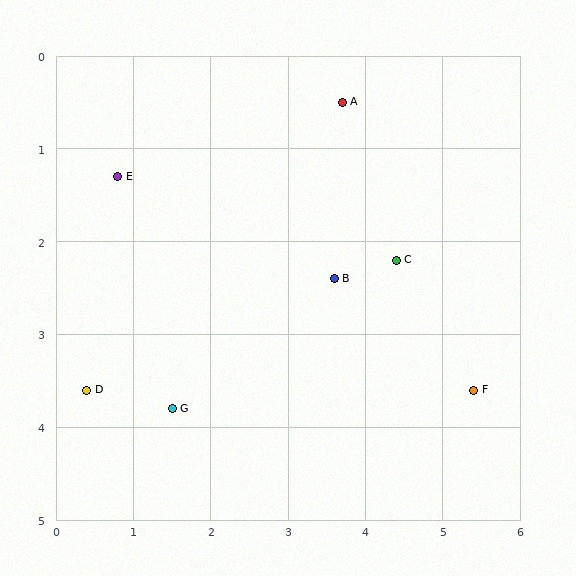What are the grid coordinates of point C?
Point C is at approximately (4.4, 2.2).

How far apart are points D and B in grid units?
Points D and B are about 3.4 grid units apart.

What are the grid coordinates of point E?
Point E is at approximately (0.8, 1.3).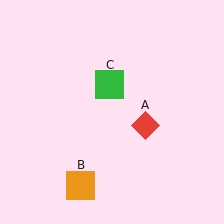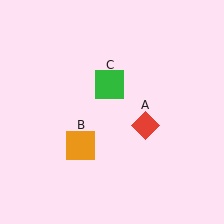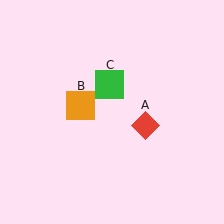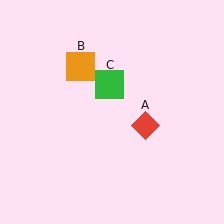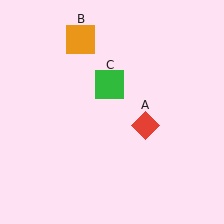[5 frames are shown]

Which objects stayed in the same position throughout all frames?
Red diamond (object A) and green square (object C) remained stationary.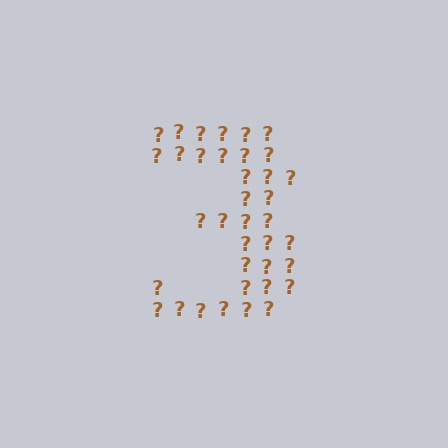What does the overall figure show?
The overall figure shows the digit 3.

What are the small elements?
The small elements are question marks.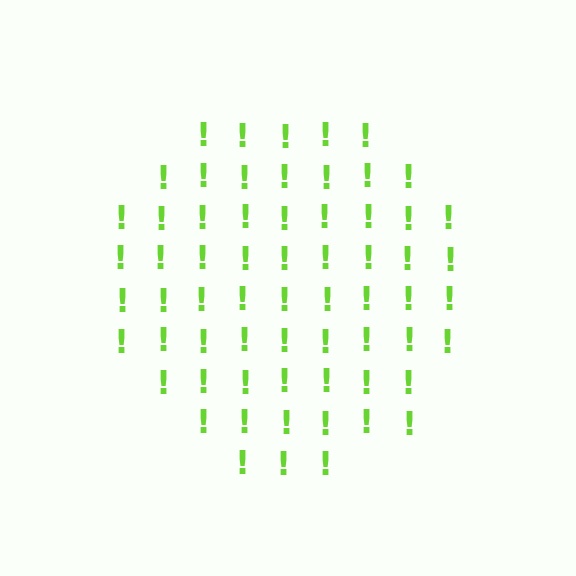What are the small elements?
The small elements are exclamation marks.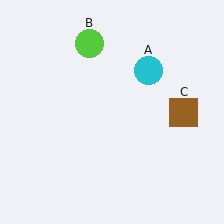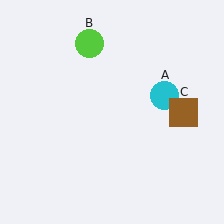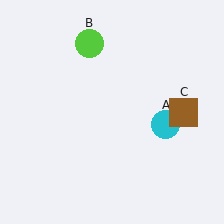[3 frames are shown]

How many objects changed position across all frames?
1 object changed position: cyan circle (object A).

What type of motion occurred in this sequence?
The cyan circle (object A) rotated clockwise around the center of the scene.